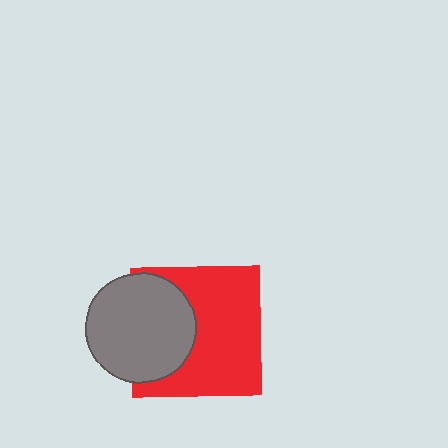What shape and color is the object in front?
The object in front is a gray circle.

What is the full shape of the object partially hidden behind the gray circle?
The partially hidden object is a red square.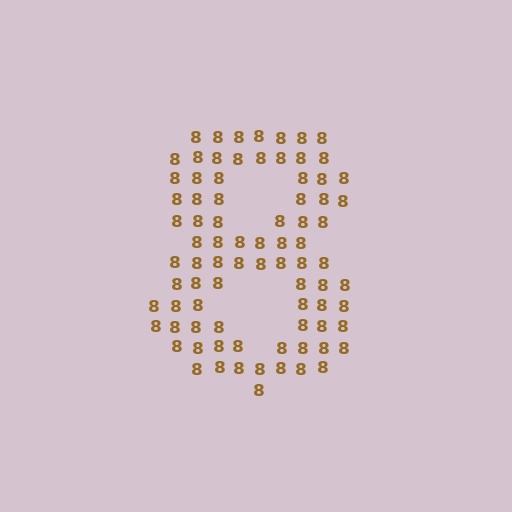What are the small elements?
The small elements are digit 8's.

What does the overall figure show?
The overall figure shows the digit 8.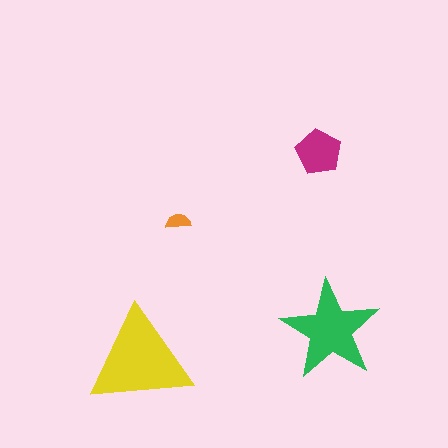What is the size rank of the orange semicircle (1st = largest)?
4th.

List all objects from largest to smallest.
The yellow triangle, the green star, the magenta pentagon, the orange semicircle.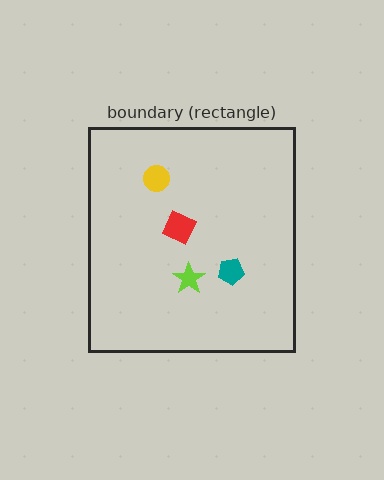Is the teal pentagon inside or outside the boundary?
Inside.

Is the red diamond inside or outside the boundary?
Inside.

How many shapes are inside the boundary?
4 inside, 0 outside.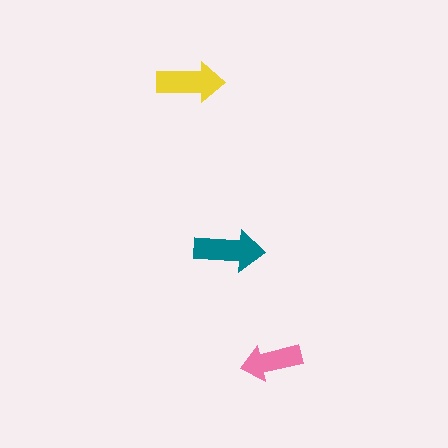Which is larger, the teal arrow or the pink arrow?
The teal one.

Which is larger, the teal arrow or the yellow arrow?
The teal one.